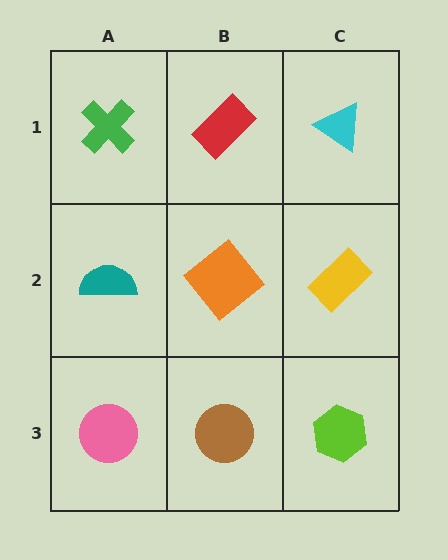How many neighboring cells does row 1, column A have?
2.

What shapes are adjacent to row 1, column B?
An orange diamond (row 2, column B), a green cross (row 1, column A), a cyan triangle (row 1, column C).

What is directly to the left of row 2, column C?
An orange diamond.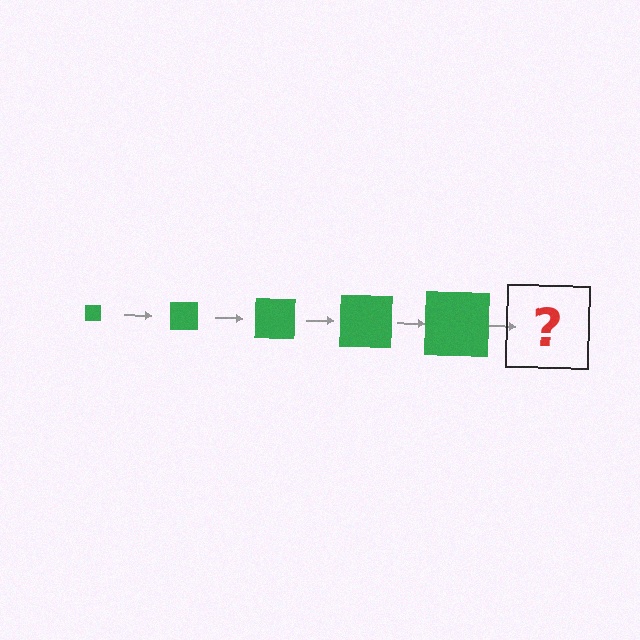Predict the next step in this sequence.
The next step is a green square, larger than the previous one.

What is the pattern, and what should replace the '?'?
The pattern is that the square gets progressively larger each step. The '?' should be a green square, larger than the previous one.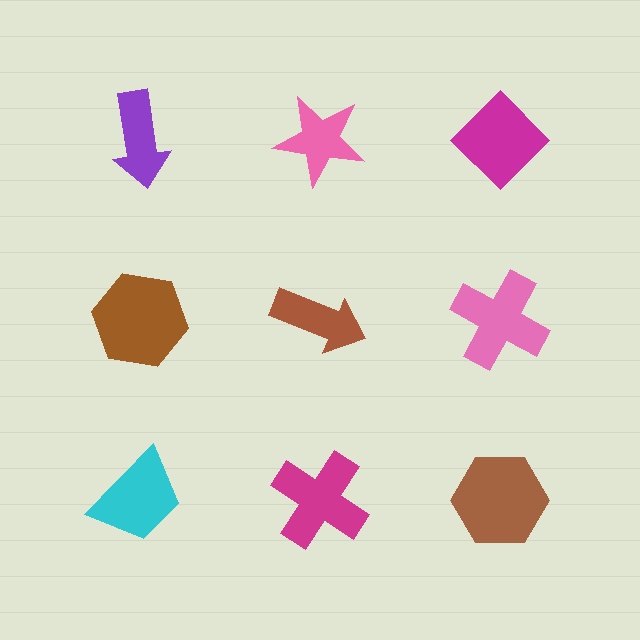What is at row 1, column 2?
A pink star.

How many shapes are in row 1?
3 shapes.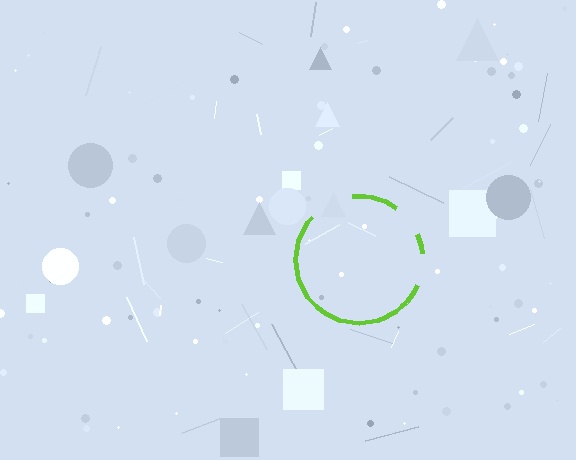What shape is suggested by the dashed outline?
The dashed outline suggests a circle.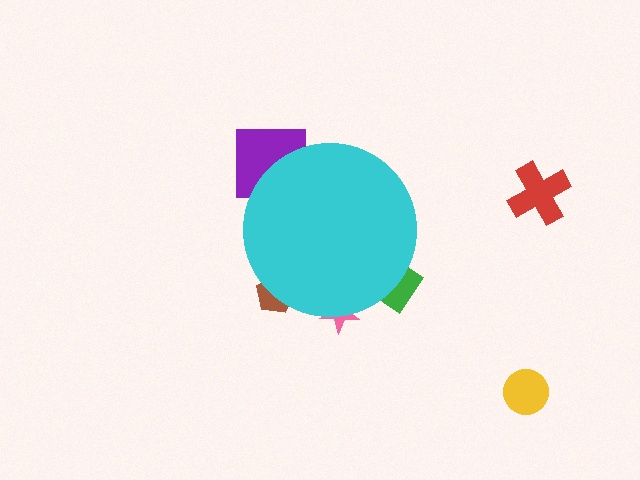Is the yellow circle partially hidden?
No, the yellow circle is fully visible.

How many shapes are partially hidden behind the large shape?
4 shapes are partially hidden.